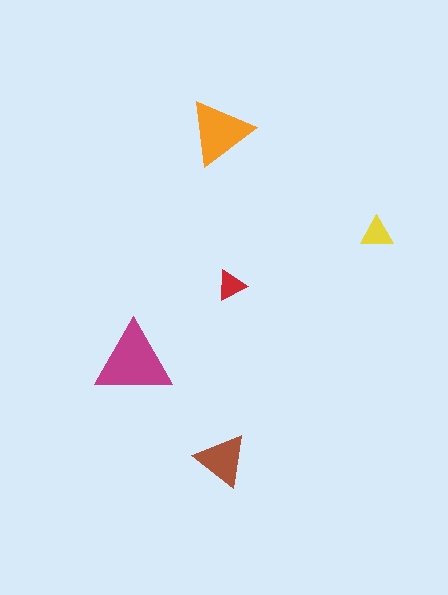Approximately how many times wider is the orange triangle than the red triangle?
About 2 times wider.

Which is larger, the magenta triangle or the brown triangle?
The magenta one.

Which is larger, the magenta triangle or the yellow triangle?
The magenta one.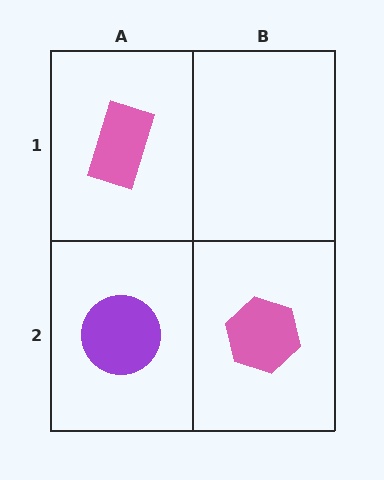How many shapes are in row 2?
2 shapes.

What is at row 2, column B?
A pink hexagon.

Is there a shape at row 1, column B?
No, that cell is empty.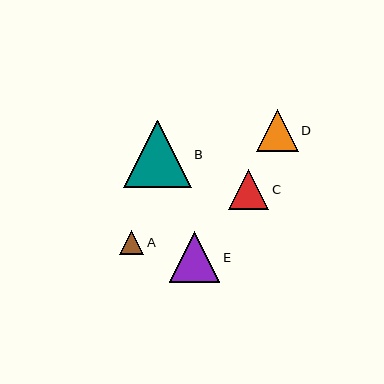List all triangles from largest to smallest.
From largest to smallest: B, E, D, C, A.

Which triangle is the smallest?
Triangle A is the smallest with a size of approximately 24 pixels.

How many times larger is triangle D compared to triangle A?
Triangle D is approximately 1.7 times the size of triangle A.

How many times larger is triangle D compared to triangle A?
Triangle D is approximately 1.7 times the size of triangle A.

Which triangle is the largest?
Triangle B is the largest with a size of approximately 68 pixels.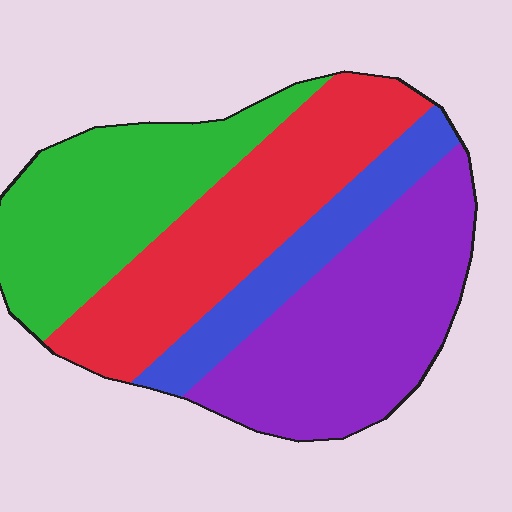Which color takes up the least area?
Blue, at roughly 15%.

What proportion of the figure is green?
Green takes up about one quarter (1/4) of the figure.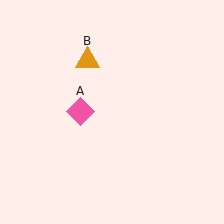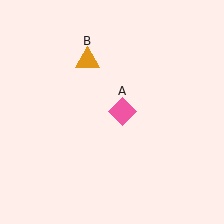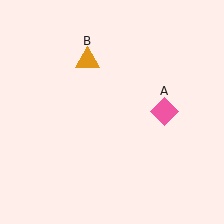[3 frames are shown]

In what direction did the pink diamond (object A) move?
The pink diamond (object A) moved right.